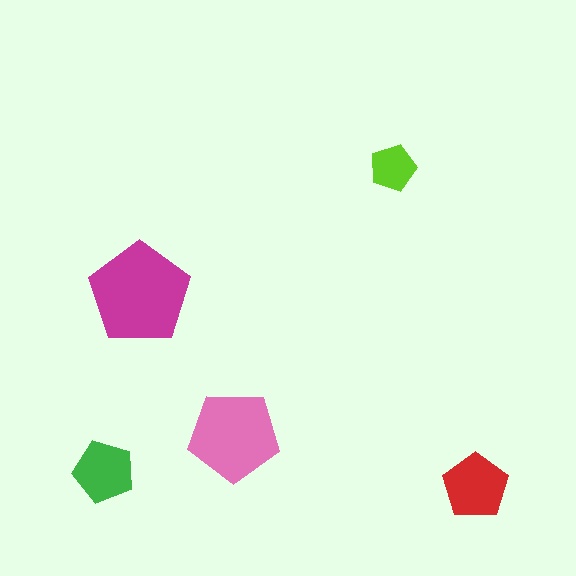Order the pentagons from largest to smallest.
the magenta one, the pink one, the red one, the green one, the lime one.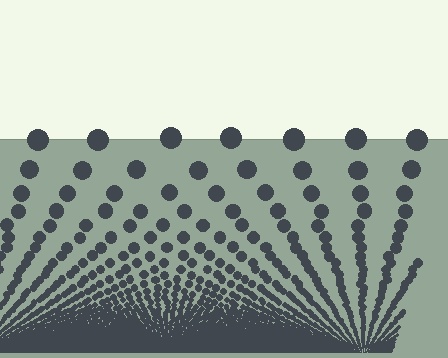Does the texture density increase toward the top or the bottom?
Density increases toward the bottom.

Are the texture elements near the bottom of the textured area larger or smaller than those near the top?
Smaller. The gradient is inverted — elements near the bottom are smaller and denser.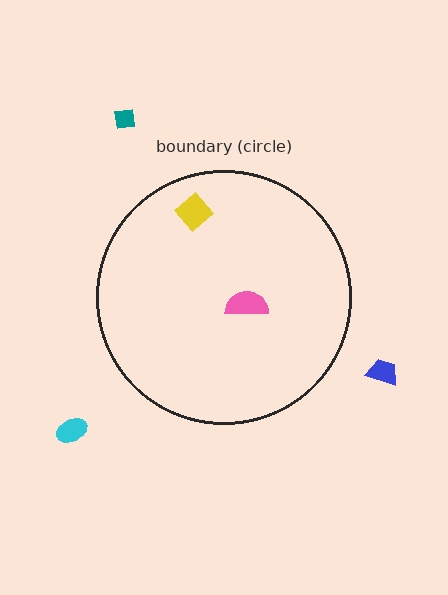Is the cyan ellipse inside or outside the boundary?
Outside.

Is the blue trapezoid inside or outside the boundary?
Outside.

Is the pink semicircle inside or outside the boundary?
Inside.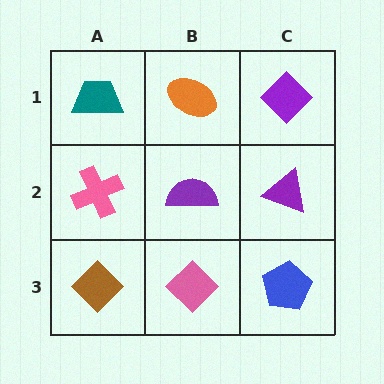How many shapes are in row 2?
3 shapes.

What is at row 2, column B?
A purple semicircle.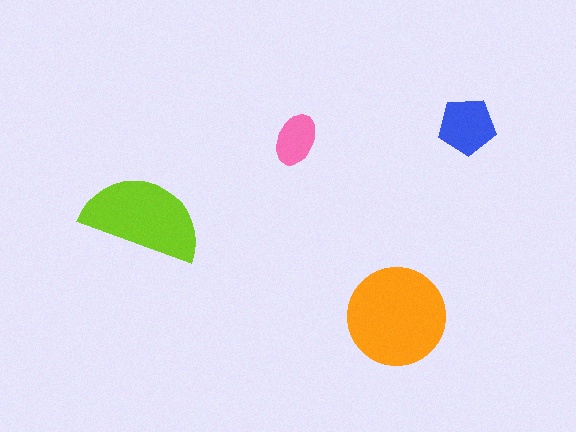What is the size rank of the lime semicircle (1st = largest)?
2nd.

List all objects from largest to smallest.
The orange circle, the lime semicircle, the blue pentagon, the pink ellipse.